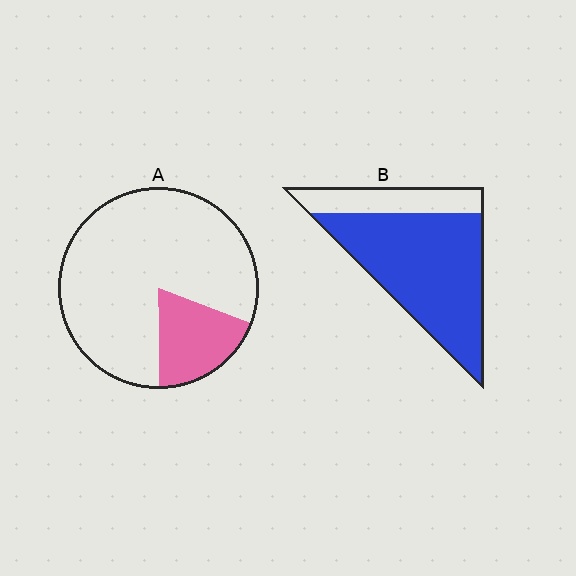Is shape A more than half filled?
No.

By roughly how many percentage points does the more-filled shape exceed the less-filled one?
By roughly 55 percentage points (B over A).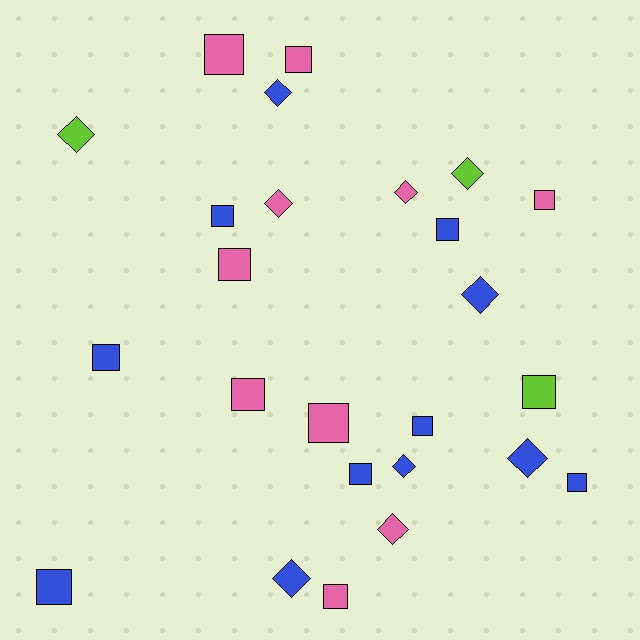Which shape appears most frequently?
Square, with 15 objects.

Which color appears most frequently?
Blue, with 12 objects.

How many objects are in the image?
There are 25 objects.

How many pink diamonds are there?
There are 3 pink diamonds.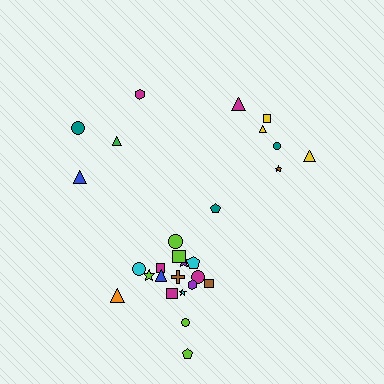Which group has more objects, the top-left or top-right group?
The top-right group.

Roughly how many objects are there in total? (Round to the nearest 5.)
Roughly 30 objects in total.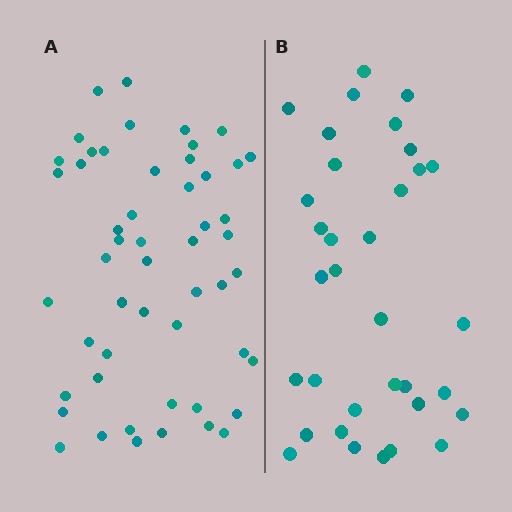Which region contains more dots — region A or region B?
Region A (the left region) has more dots.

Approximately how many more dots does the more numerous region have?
Region A has approximately 20 more dots than region B.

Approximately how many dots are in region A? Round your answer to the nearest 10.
About 50 dots. (The exact count is 52, which rounds to 50.)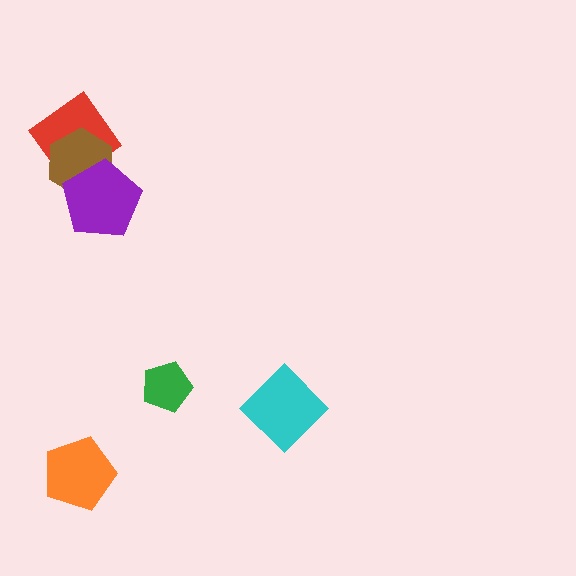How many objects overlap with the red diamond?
2 objects overlap with the red diamond.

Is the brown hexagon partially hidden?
Yes, it is partially covered by another shape.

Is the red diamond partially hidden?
Yes, it is partially covered by another shape.